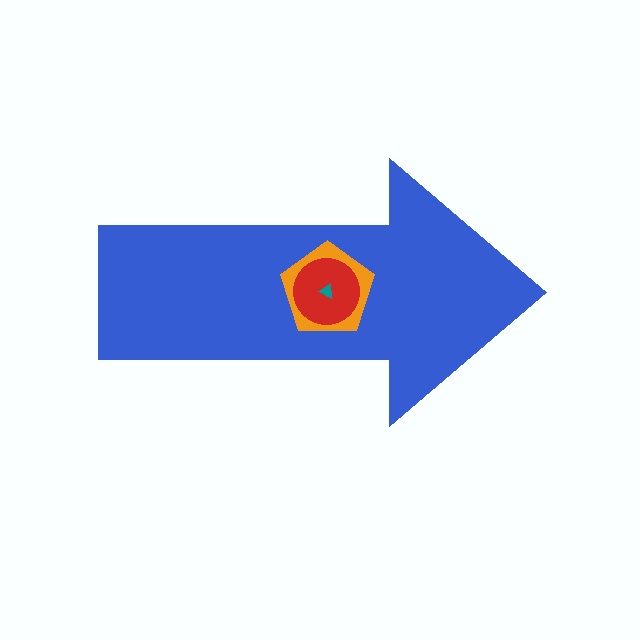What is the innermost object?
The teal triangle.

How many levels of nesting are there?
4.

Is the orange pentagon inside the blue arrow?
Yes.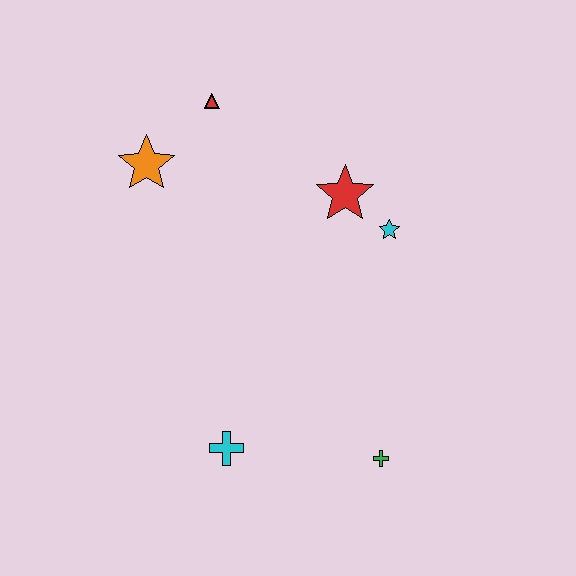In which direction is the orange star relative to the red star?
The orange star is to the left of the red star.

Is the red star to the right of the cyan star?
No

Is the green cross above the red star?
No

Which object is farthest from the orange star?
The green cross is farthest from the orange star.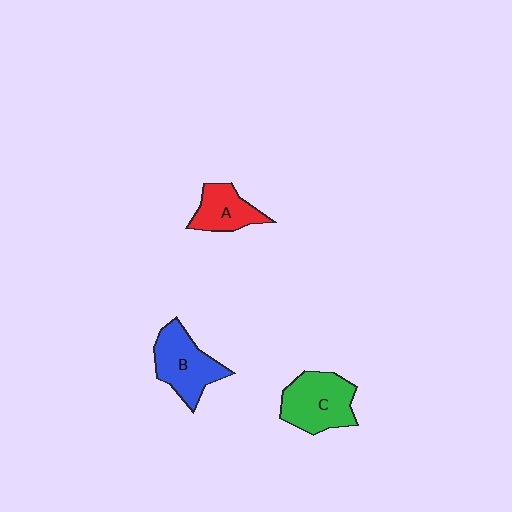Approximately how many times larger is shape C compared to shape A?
Approximately 1.5 times.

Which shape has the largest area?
Shape C (green).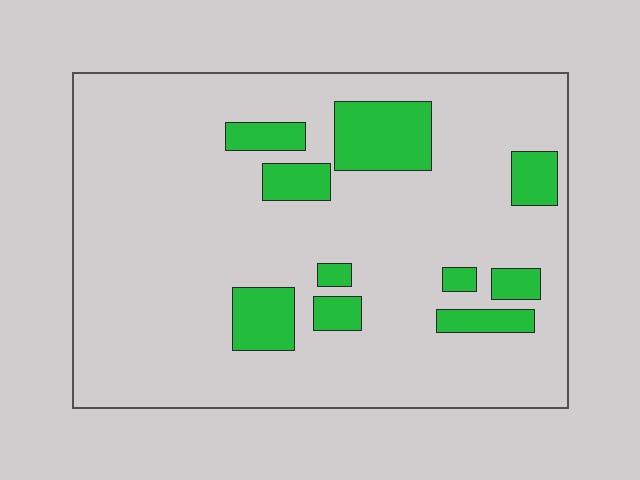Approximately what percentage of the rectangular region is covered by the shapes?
Approximately 15%.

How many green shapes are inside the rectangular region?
10.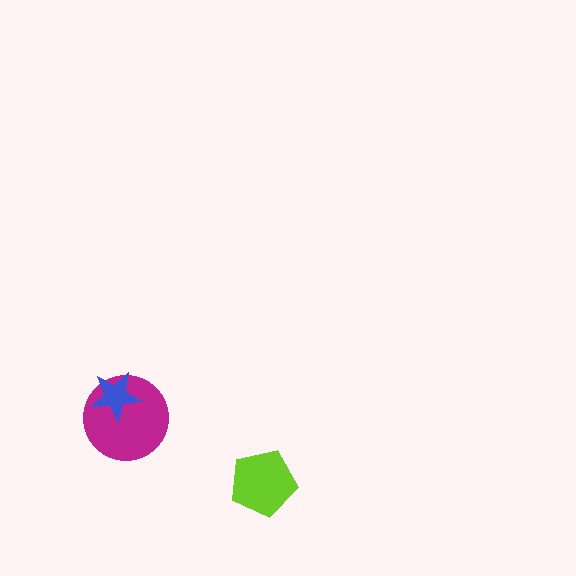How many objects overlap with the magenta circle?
1 object overlaps with the magenta circle.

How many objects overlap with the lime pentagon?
0 objects overlap with the lime pentagon.